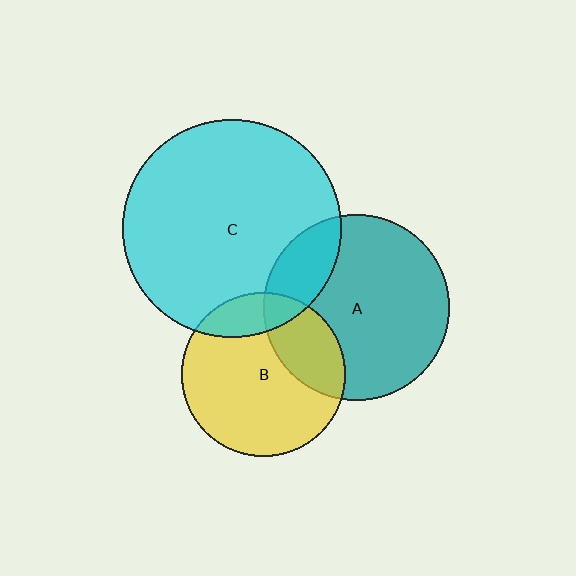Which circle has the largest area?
Circle C (cyan).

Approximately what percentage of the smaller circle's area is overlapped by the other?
Approximately 15%.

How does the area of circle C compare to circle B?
Approximately 1.8 times.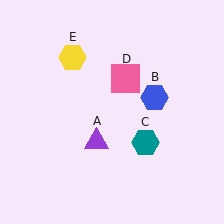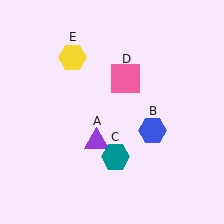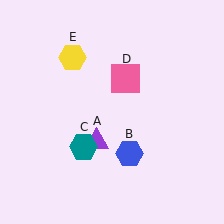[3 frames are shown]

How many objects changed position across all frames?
2 objects changed position: blue hexagon (object B), teal hexagon (object C).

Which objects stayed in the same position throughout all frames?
Purple triangle (object A) and pink square (object D) and yellow hexagon (object E) remained stationary.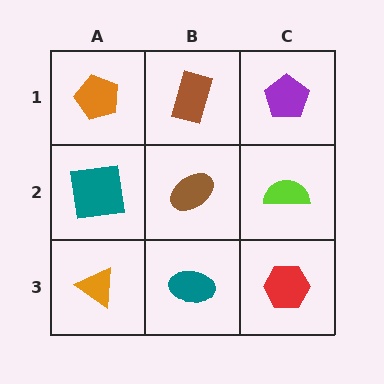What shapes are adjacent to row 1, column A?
A teal square (row 2, column A), a brown rectangle (row 1, column B).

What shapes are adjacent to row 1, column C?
A lime semicircle (row 2, column C), a brown rectangle (row 1, column B).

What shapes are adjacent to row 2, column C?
A purple pentagon (row 1, column C), a red hexagon (row 3, column C), a brown ellipse (row 2, column B).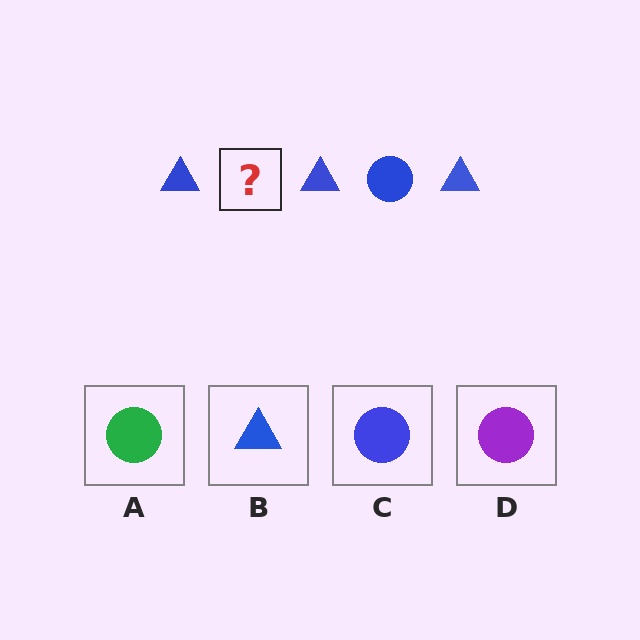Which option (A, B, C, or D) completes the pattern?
C.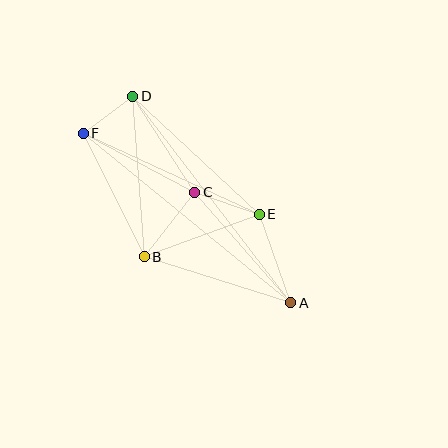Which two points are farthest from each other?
Points A and F are farthest from each other.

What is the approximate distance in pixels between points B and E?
The distance between B and E is approximately 122 pixels.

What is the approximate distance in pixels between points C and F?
The distance between C and F is approximately 126 pixels.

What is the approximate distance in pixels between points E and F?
The distance between E and F is approximately 194 pixels.